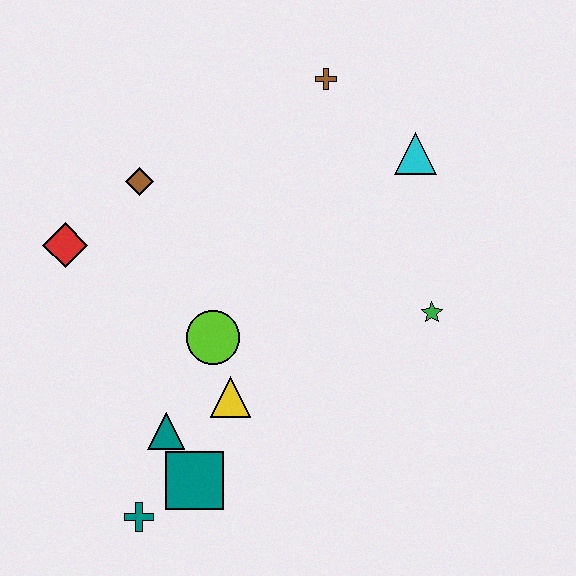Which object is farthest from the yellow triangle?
The brown cross is farthest from the yellow triangle.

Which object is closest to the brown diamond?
The red diamond is closest to the brown diamond.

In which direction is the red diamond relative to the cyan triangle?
The red diamond is to the left of the cyan triangle.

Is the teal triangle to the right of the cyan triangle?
No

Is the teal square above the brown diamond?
No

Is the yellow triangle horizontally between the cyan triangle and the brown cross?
No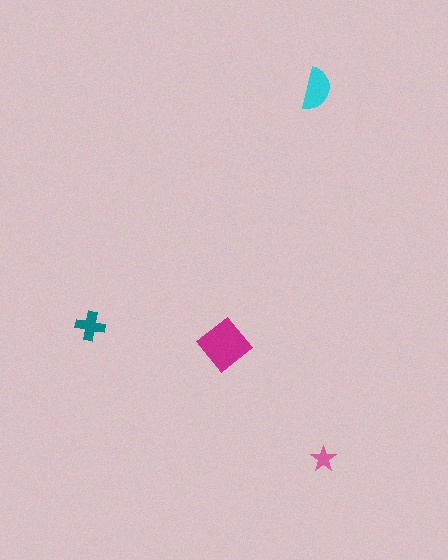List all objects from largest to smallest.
The magenta diamond, the cyan semicircle, the teal cross, the pink star.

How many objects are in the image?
There are 4 objects in the image.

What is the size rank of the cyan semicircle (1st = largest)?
2nd.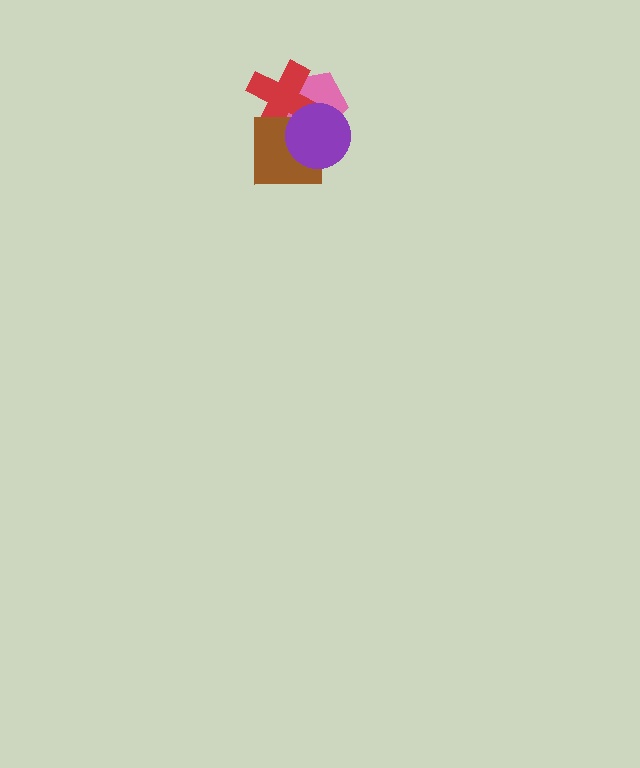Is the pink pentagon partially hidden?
Yes, it is partially covered by another shape.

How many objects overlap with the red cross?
3 objects overlap with the red cross.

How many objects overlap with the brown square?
3 objects overlap with the brown square.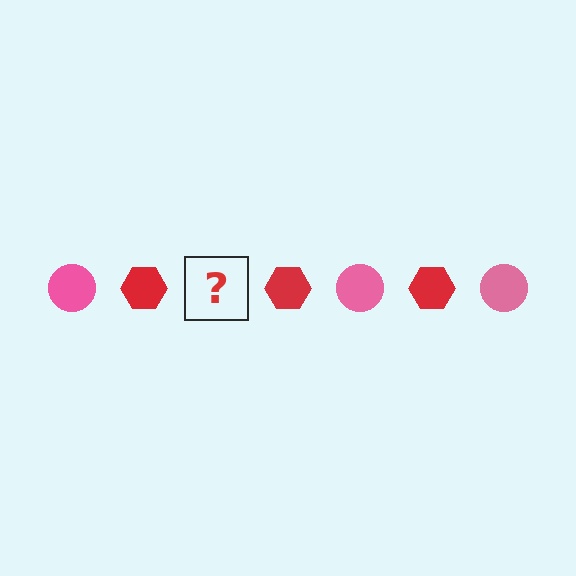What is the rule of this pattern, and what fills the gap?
The rule is that the pattern alternates between pink circle and red hexagon. The gap should be filled with a pink circle.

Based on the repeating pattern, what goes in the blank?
The blank should be a pink circle.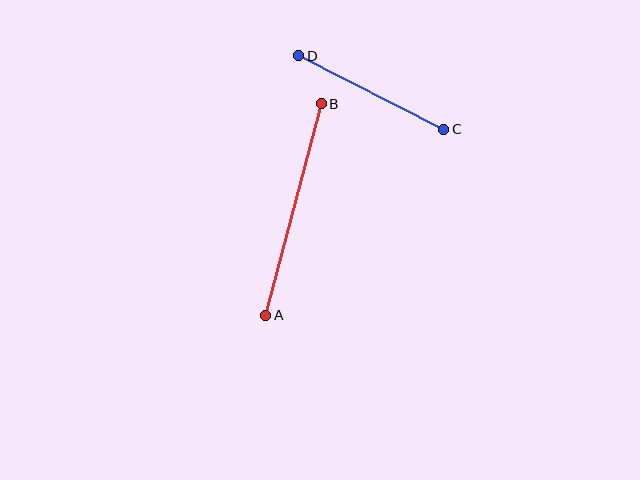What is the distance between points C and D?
The distance is approximately 163 pixels.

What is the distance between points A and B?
The distance is approximately 219 pixels.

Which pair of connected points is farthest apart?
Points A and B are farthest apart.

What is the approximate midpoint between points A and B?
The midpoint is at approximately (293, 209) pixels.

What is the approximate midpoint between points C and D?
The midpoint is at approximately (371, 92) pixels.